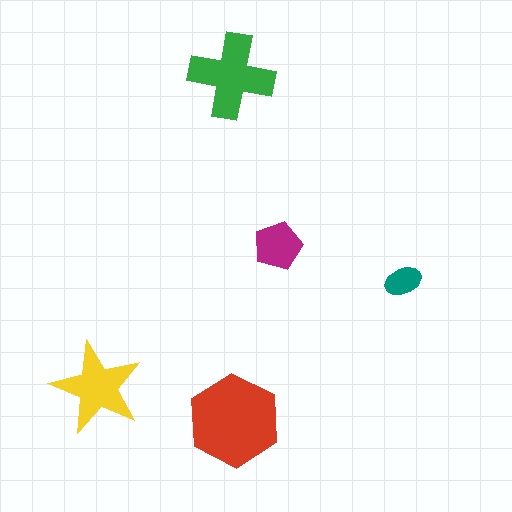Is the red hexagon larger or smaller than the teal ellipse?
Larger.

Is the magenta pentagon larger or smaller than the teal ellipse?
Larger.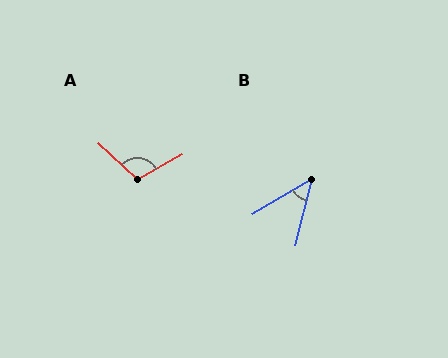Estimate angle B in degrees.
Approximately 45 degrees.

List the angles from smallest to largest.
B (45°), A (109°).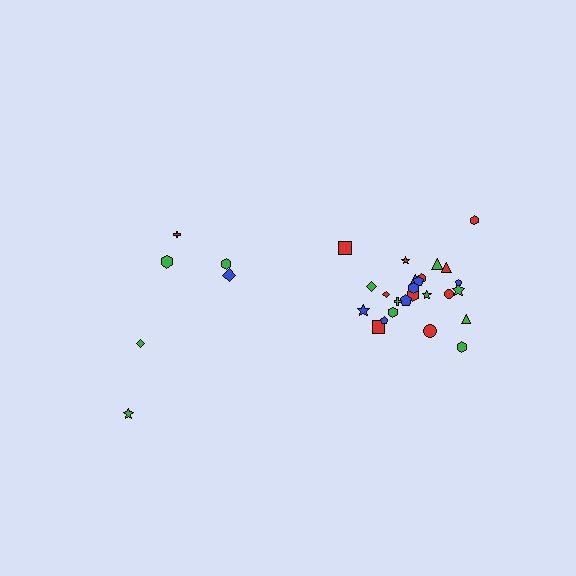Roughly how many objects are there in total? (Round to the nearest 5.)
Roughly 30 objects in total.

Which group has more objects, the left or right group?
The right group.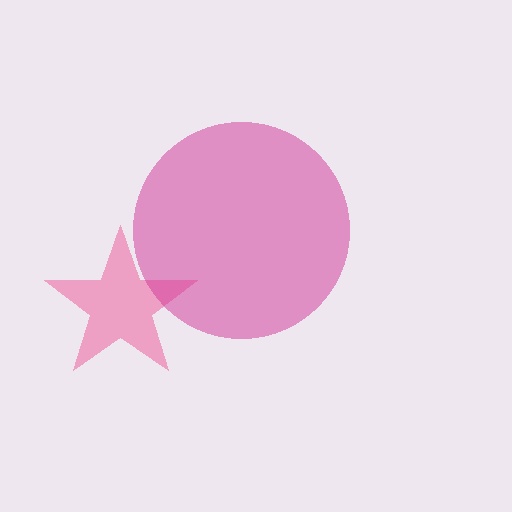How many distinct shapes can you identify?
There are 2 distinct shapes: a pink star, a magenta circle.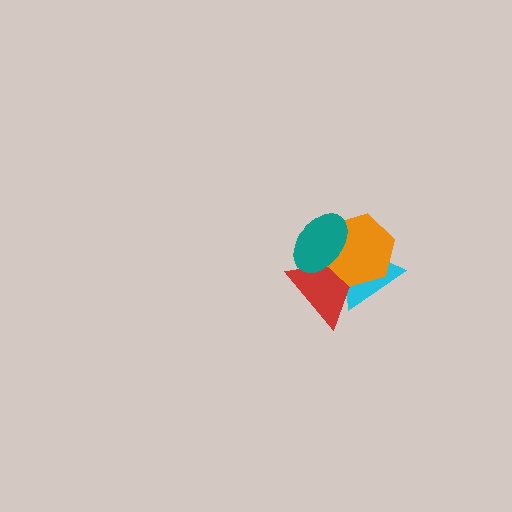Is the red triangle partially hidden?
Yes, it is partially covered by another shape.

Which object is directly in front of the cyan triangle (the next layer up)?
The red triangle is directly in front of the cyan triangle.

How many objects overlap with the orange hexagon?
3 objects overlap with the orange hexagon.